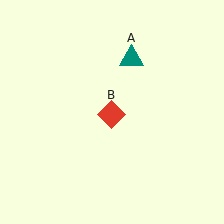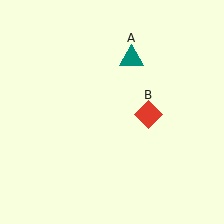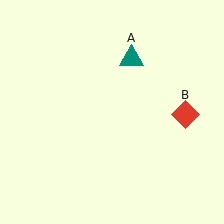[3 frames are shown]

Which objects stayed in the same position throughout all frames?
Teal triangle (object A) remained stationary.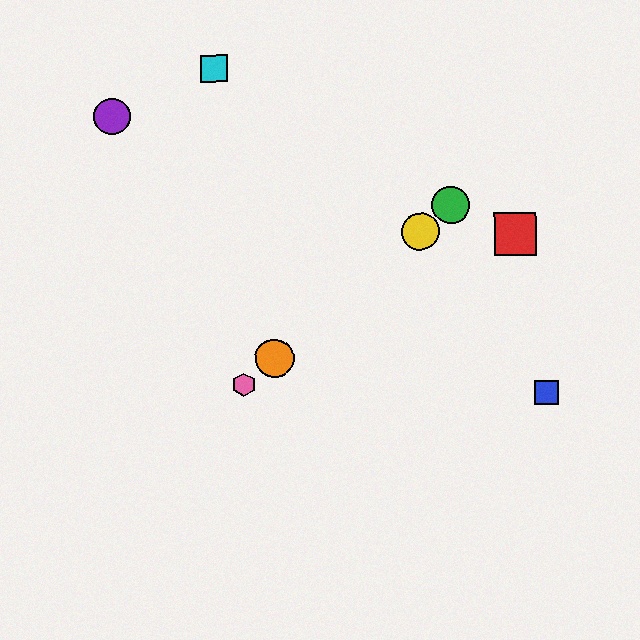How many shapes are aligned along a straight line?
4 shapes (the green circle, the yellow circle, the orange circle, the pink hexagon) are aligned along a straight line.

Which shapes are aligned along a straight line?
The green circle, the yellow circle, the orange circle, the pink hexagon are aligned along a straight line.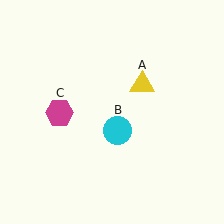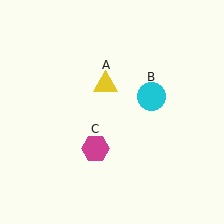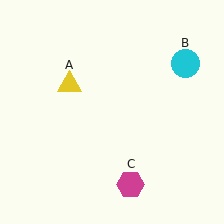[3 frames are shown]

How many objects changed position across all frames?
3 objects changed position: yellow triangle (object A), cyan circle (object B), magenta hexagon (object C).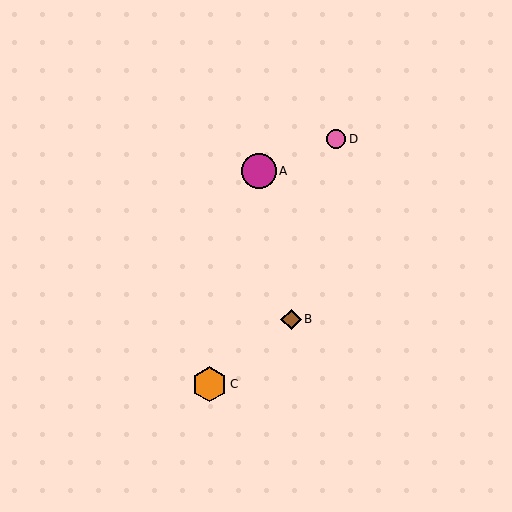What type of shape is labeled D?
Shape D is a pink circle.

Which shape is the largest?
The orange hexagon (labeled C) is the largest.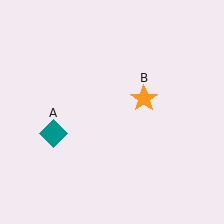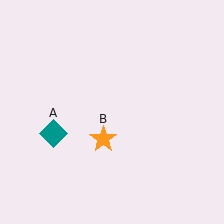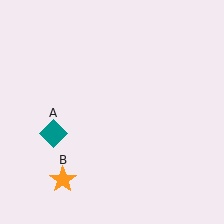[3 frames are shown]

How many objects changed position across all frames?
1 object changed position: orange star (object B).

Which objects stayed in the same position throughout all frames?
Teal diamond (object A) remained stationary.